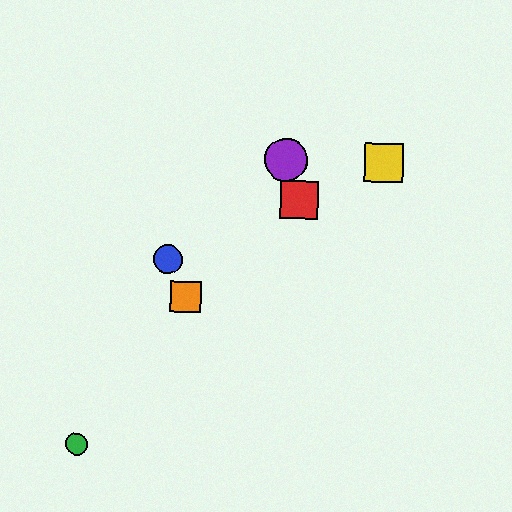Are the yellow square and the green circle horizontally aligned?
No, the yellow square is at y≈163 and the green circle is at y≈444.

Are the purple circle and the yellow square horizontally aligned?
Yes, both are at y≈160.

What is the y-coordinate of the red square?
The red square is at y≈200.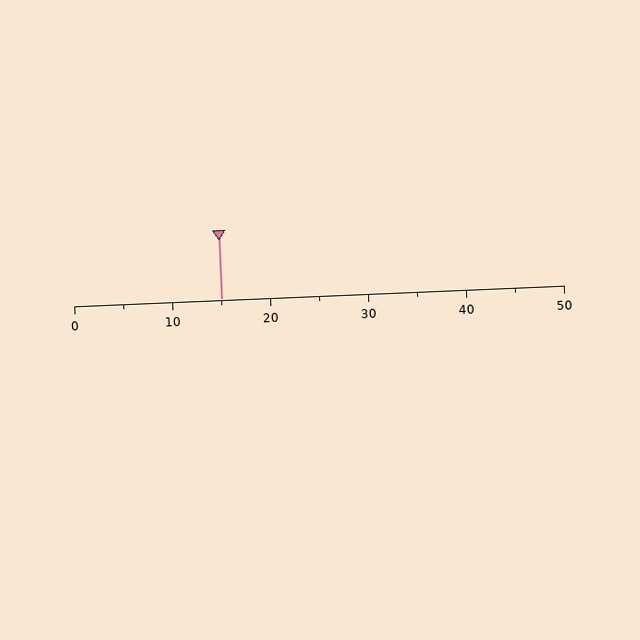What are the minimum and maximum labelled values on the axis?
The axis runs from 0 to 50.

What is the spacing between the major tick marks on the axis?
The major ticks are spaced 10 apart.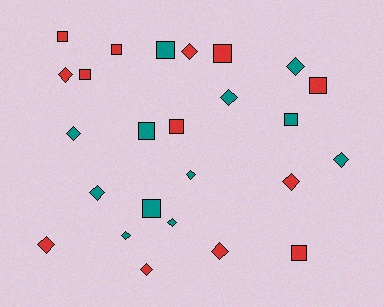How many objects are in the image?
There are 25 objects.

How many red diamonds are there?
There are 6 red diamonds.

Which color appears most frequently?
Red, with 13 objects.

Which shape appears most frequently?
Diamond, with 14 objects.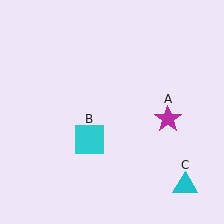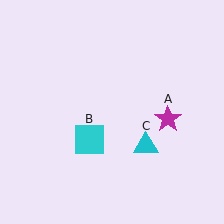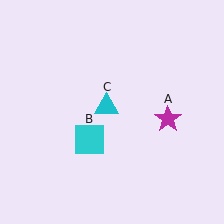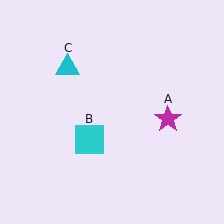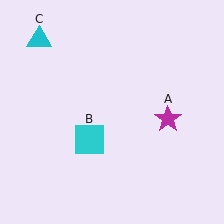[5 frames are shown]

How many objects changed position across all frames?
1 object changed position: cyan triangle (object C).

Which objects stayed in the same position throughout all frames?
Magenta star (object A) and cyan square (object B) remained stationary.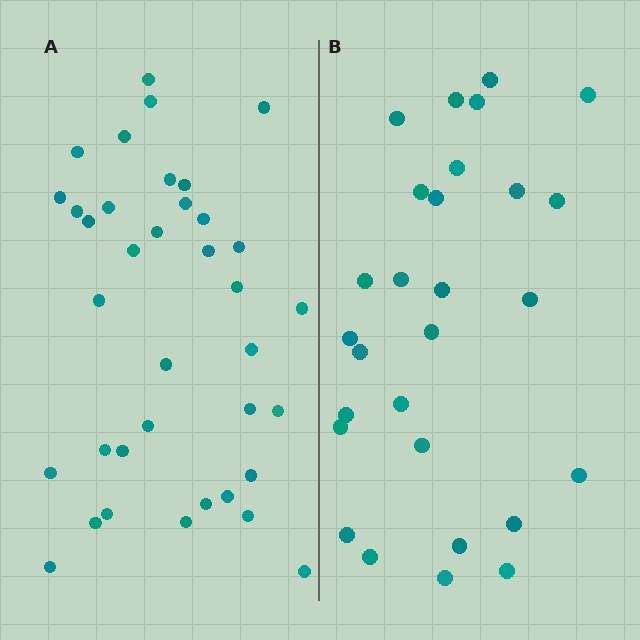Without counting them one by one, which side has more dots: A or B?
Region A (the left region) has more dots.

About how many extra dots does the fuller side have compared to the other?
Region A has roughly 8 or so more dots than region B.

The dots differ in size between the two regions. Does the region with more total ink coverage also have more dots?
No. Region B has more total ink coverage because its dots are larger, but region A actually contains more individual dots. Total area can be misleading — the number of items is what matters here.